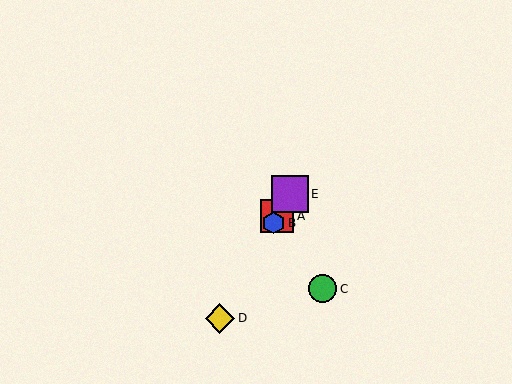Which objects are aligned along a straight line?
Objects A, B, D, E are aligned along a straight line.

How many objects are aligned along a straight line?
4 objects (A, B, D, E) are aligned along a straight line.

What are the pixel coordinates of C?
Object C is at (323, 289).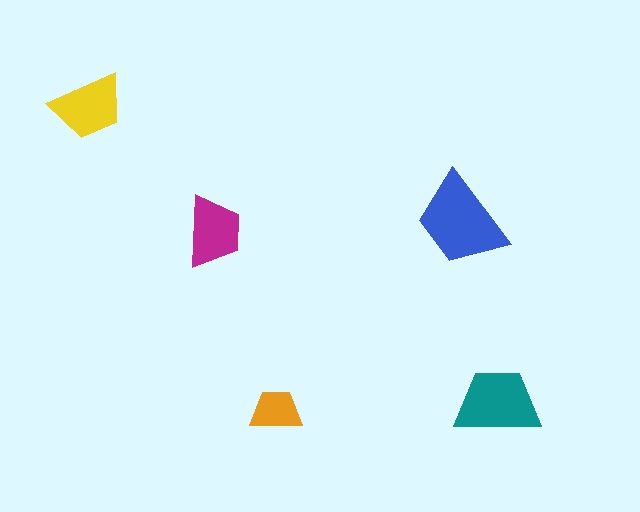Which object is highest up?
The yellow trapezoid is topmost.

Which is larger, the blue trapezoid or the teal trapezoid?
The blue one.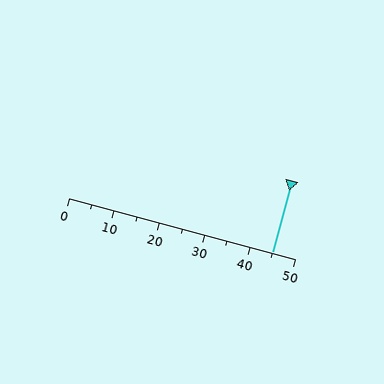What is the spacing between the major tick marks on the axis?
The major ticks are spaced 10 apart.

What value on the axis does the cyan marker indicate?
The marker indicates approximately 45.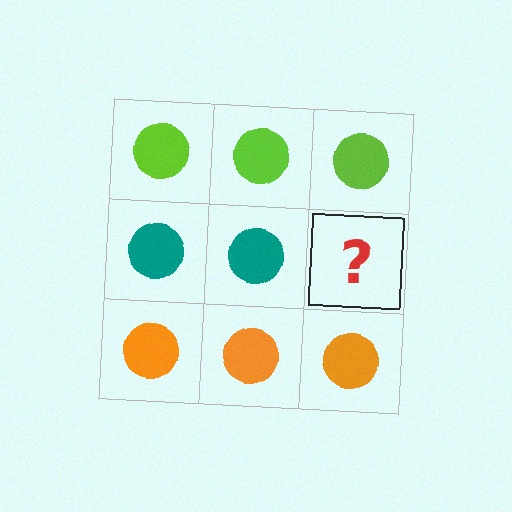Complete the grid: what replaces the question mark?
The question mark should be replaced with a teal circle.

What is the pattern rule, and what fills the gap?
The rule is that each row has a consistent color. The gap should be filled with a teal circle.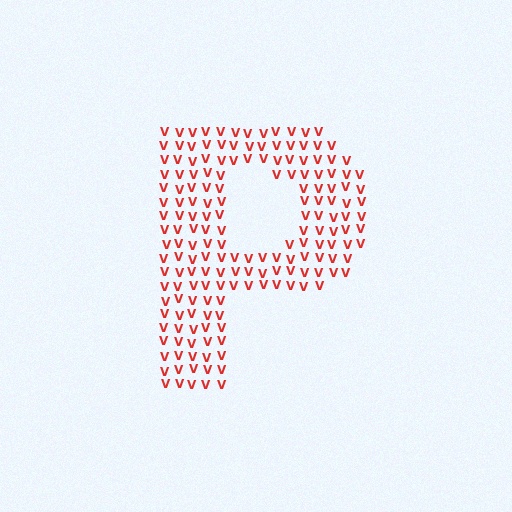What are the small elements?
The small elements are letter V's.